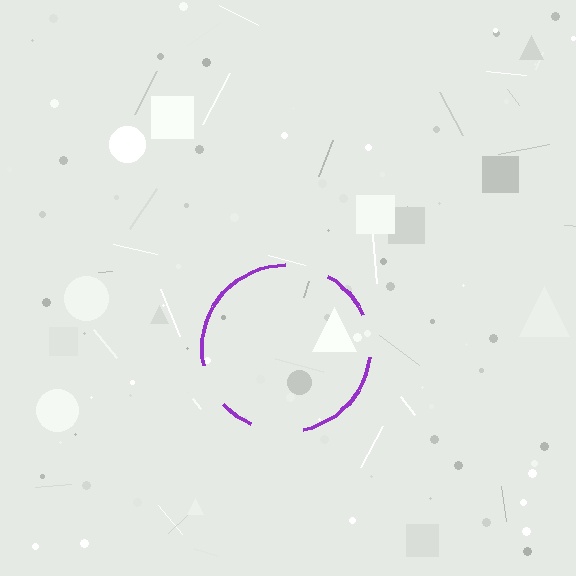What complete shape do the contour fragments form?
The contour fragments form a circle.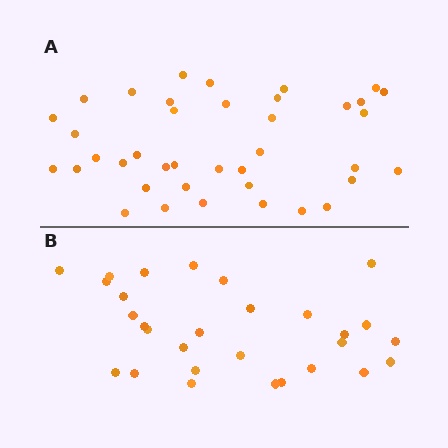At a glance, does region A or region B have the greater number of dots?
Region A (the top region) has more dots.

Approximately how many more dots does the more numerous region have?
Region A has roughly 10 or so more dots than region B.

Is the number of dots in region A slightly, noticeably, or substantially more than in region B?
Region A has noticeably more, but not dramatically so. The ratio is roughly 1.3 to 1.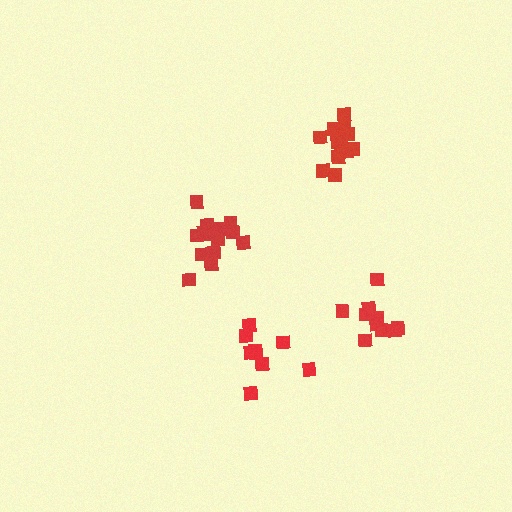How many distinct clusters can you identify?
There are 4 distinct clusters.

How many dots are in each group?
Group 1: 10 dots, Group 2: 9 dots, Group 3: 13 dots, Group 4: 15 dots (47 total).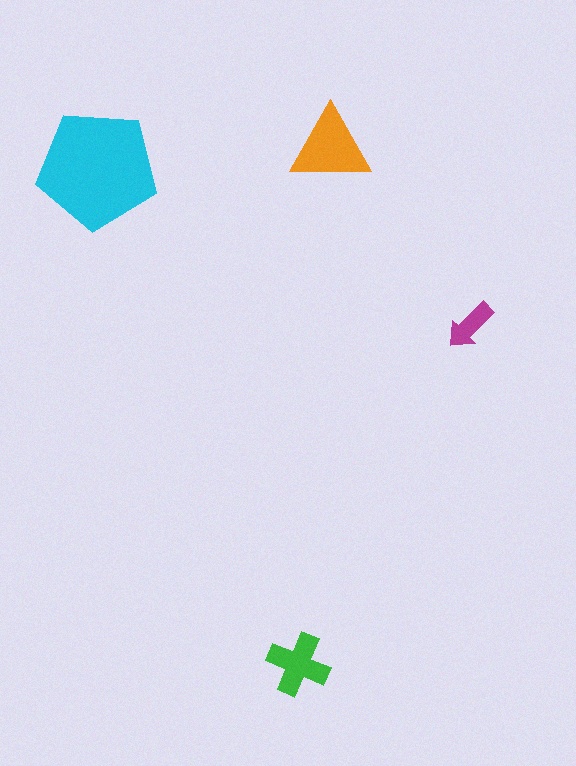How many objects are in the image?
There are 4 objects in the image.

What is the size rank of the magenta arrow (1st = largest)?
4th.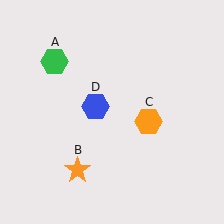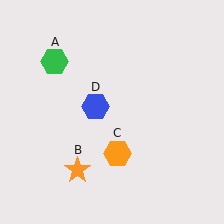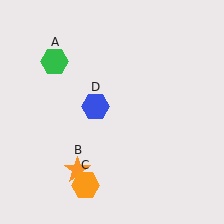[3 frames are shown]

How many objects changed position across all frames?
1 object changed position: orange hexagon (object C).